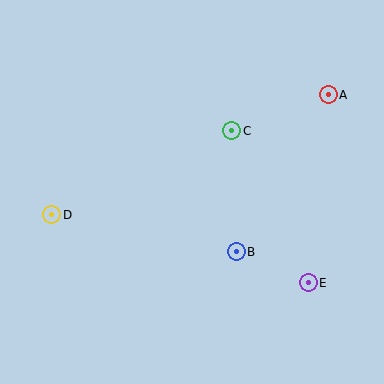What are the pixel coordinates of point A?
Point A is at (328, 95).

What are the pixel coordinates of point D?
Point D is at (52, 215).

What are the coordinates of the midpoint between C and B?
The midpoint between C and B is at (234, 191).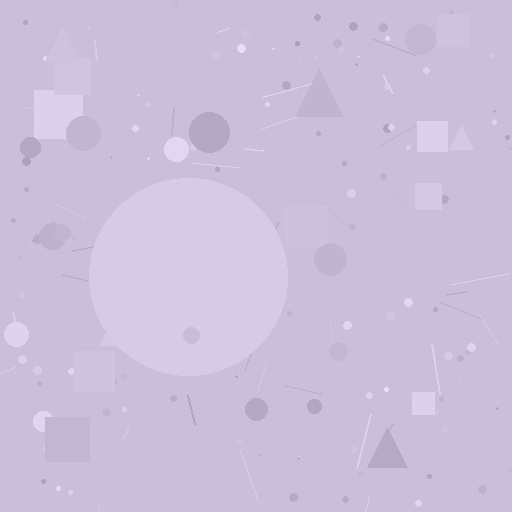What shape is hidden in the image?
A circle is hidden in the image.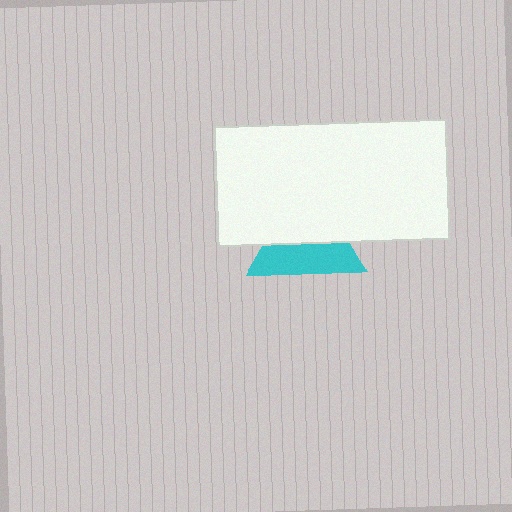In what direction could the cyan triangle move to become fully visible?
The cyan triangle could move down. That would shift it out from behind the white rectangle entirely.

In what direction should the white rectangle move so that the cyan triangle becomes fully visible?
The white rectangle should move up. That is the shortest direction to clear the overlap and leave the cyan triangle fully visible.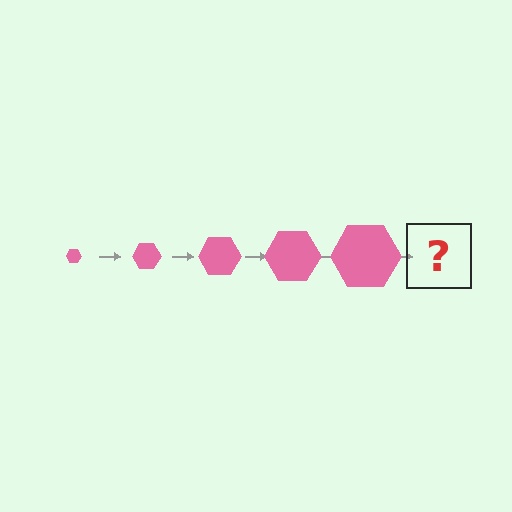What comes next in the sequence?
The next element should be a pink hexagon, larger than the previous one.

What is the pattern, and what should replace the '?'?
The pattern is that the hexagon gets progressively larger each step. The '?' should be a pink hexagon, larger than the previous one.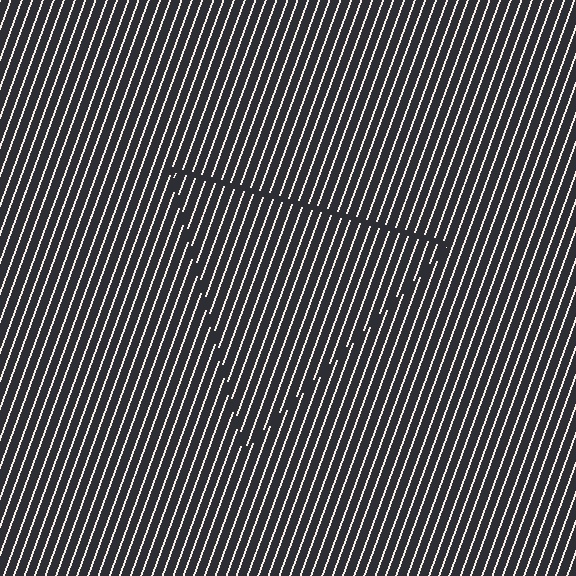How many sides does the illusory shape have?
3 sides — the line-ends trace a triangle.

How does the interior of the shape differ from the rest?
The interior of the shape contains the same grating, shifted by half a period — the contour is defined by the phase discontinuity where line-ends from the inner and outer gratings abut.